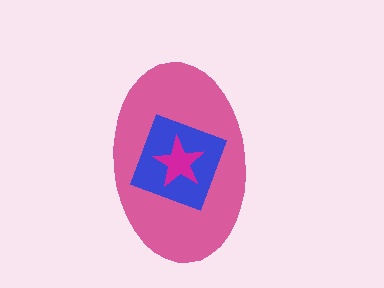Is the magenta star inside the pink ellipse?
Yes.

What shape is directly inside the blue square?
The magenta star.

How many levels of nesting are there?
3.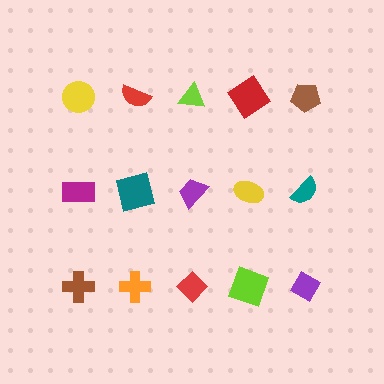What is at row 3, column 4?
A lime square.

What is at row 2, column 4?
A yellow ellipse.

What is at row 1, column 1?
A yellow circle.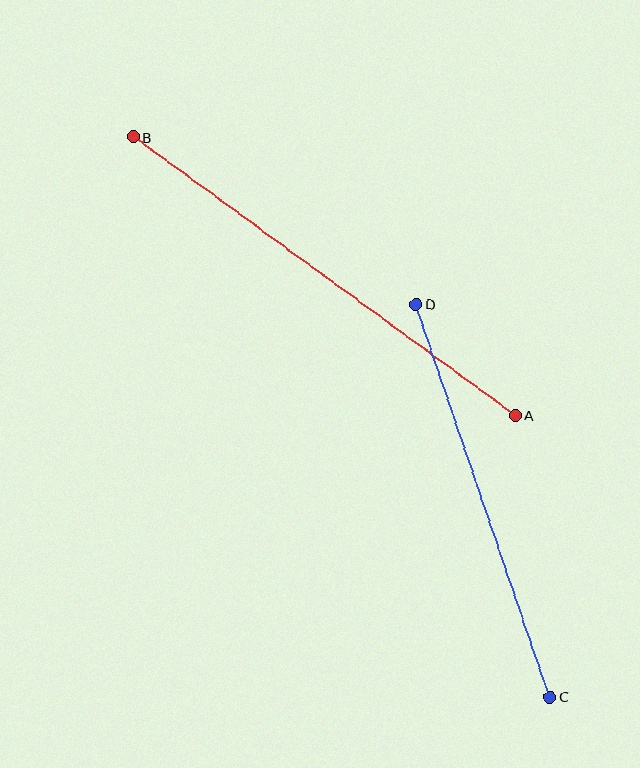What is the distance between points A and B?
The distance is approximately 473 pixels.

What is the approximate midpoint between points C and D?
The midpoint is at approximately (483, 501) pixels.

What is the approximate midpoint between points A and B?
The midpoint is at approximately (324, 276) pixels.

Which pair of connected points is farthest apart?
Points A and B are farthest apart.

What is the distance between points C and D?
The distance is approximately 415 pixels.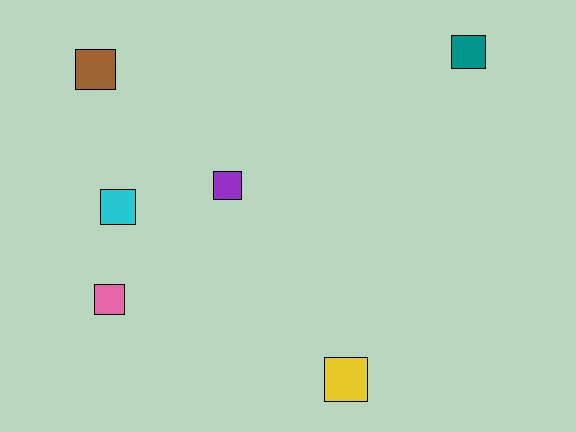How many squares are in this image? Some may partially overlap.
There are 6 squares.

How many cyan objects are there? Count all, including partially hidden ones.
There is 1 cyan object.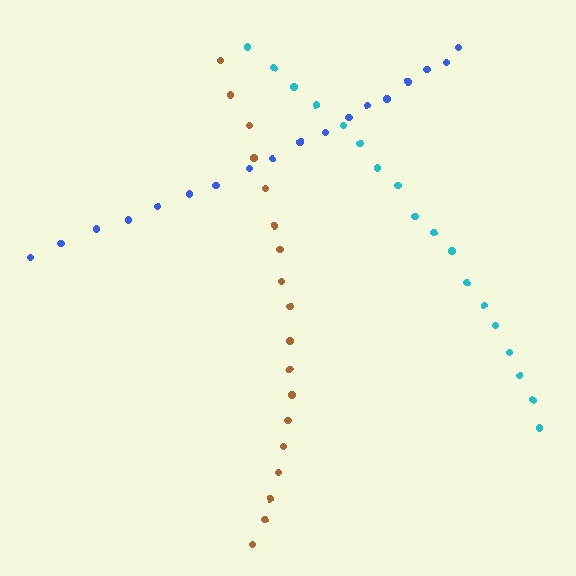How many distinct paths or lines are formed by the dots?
There are 3 distinct paths.